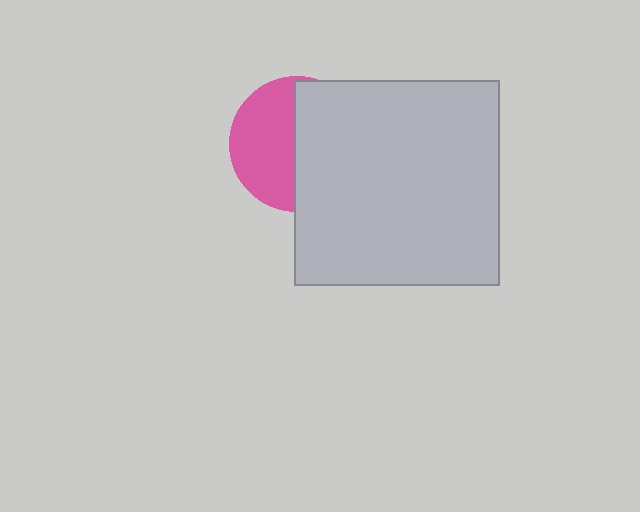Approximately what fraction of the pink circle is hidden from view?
Roughly 53% of the pink circle is hidden behind the light gray square.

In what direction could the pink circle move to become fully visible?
The pink circle could move left. That would shift it out from behind the light gray square entirely.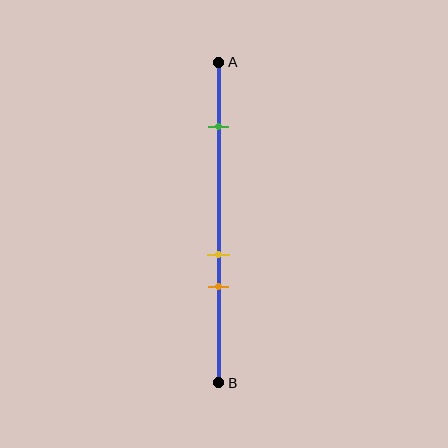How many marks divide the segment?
There are 3 marks dividing the segment.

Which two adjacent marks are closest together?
The yellow and orange marks are the closest adjacent pair.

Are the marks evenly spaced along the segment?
No, the marks are not evenly spaced.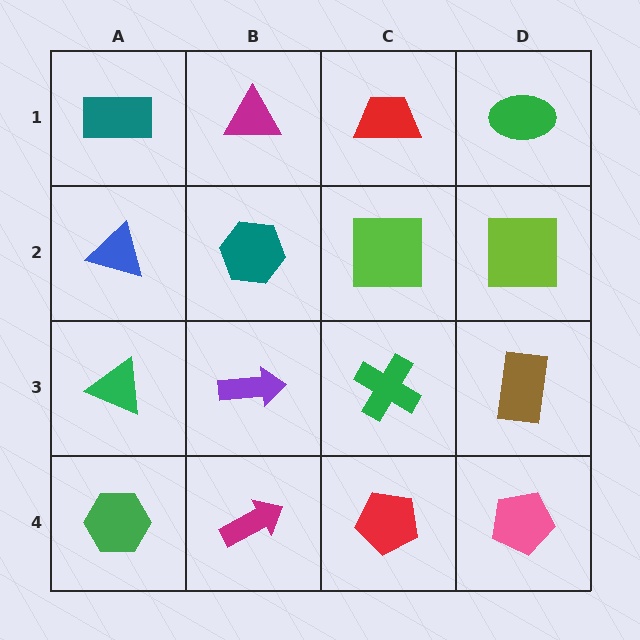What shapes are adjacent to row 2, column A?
A teal rectangle (row 1, column A), a green triangle (row 3, column A), a teal hexagon (row 2, column B).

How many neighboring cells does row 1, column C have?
3.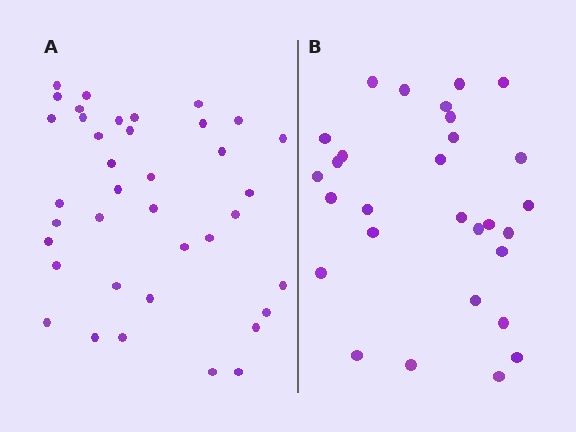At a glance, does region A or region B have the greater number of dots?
Region A (the left region) has more dots.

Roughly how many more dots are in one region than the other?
Region A has roughly 8 or so more dots than region B.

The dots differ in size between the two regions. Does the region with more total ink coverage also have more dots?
No. Region B has more total ink coverage because its dots are larger, but region A actually contains more individual dots. Total area can be misleading — the number of items is what matters here.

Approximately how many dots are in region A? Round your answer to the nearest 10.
About 40 dots. (The exact count is 38, which rounds to 40.)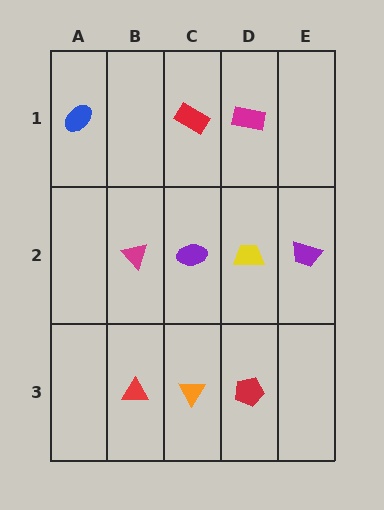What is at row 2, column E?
A purple trapezoid.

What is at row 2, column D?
A yellow trapezoid.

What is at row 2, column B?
A magenta triangle.